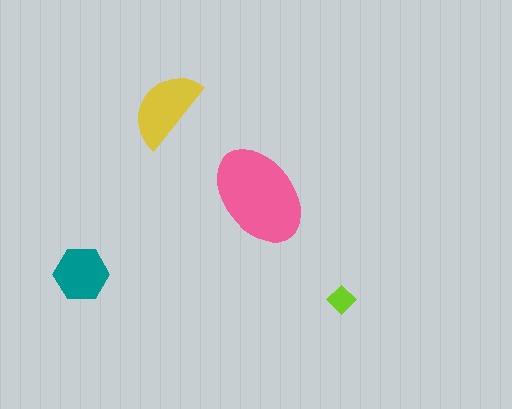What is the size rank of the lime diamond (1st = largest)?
4th.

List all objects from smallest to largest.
The lime diamond, the teal hexagon, the yellow semicircle, the pink ellipse.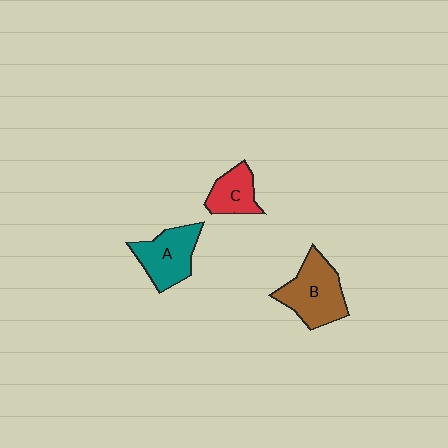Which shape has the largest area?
Shape B (brown).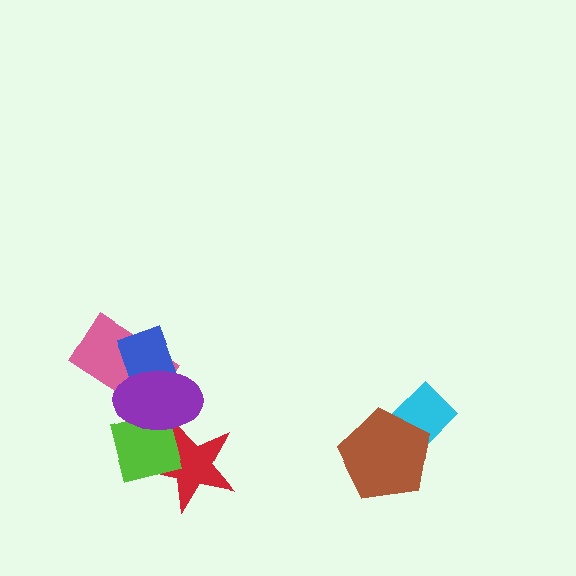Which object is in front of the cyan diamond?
The brown pentagon is in front of the cyan diamond.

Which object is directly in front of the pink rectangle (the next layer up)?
The blue rectangle is directly in front of the pink rectangle.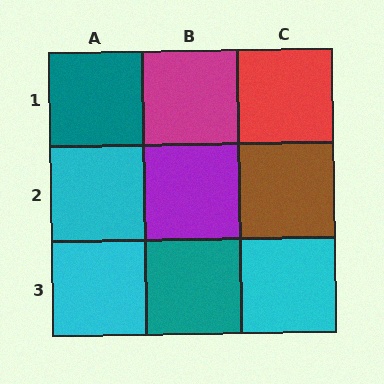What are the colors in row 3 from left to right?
Cyan, teal, cyan.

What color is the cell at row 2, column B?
Purple.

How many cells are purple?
1 cell is purple.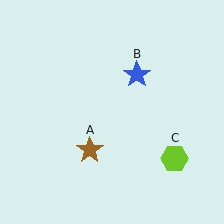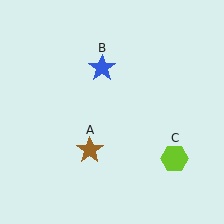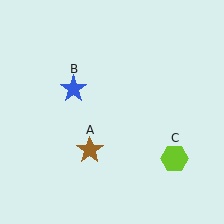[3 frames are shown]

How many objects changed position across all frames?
1 object changed position: blue star (object B).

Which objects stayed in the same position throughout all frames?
Brown star (object A) and lime hexagon (object C) remained stationary.